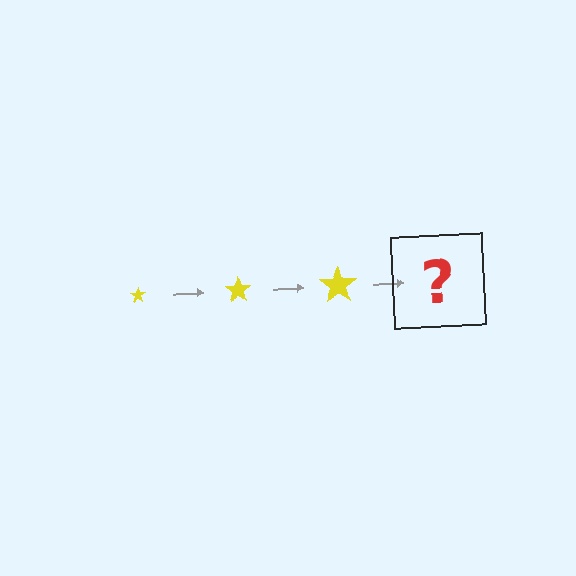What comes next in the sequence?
The next element should be a yellow star, larger than the previous one.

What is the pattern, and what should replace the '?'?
The pattern is that the star gets progressively larger each step. The '?' should be a yellow star, larger than the previous one.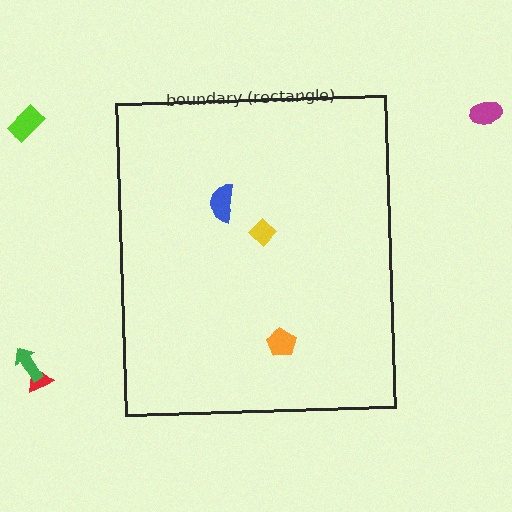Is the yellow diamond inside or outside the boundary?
Inside.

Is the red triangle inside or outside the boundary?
Outside.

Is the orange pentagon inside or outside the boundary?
Inside.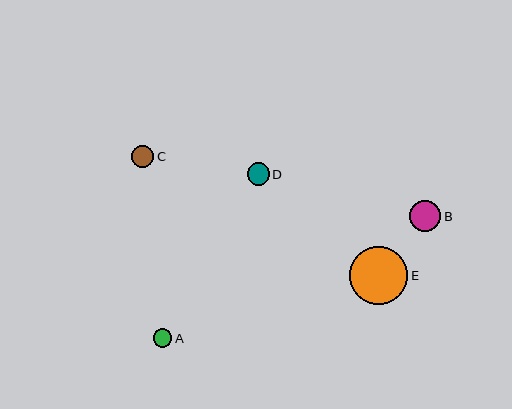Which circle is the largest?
Circle E is the largest with a size of approximately 58 pixels.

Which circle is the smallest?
Circle A is the smallest with a size of approximately 18 pixels.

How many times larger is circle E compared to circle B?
Circle E is approximately 1.9 times the size of circle B.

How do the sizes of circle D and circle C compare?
Circle D and circle C are approximately the same size.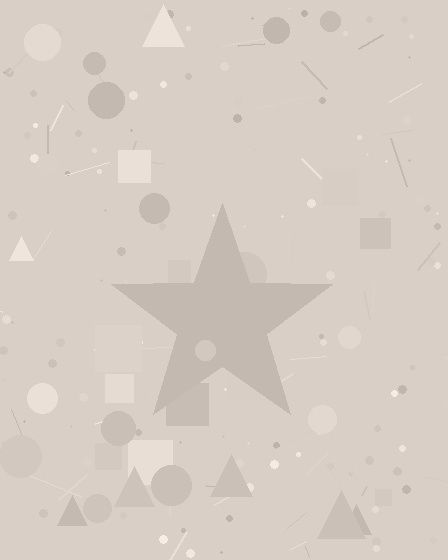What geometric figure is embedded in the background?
A star is embedded in the background.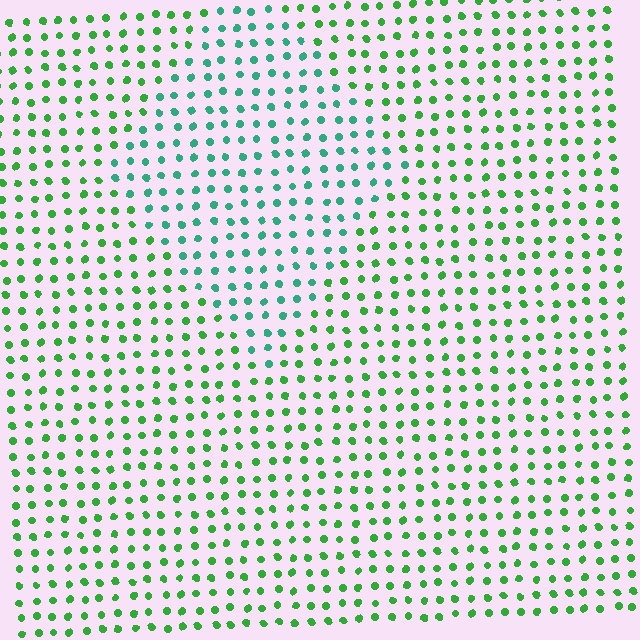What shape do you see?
I see a diamond.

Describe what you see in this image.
The image is filled with small green elements in a uniform arrangement. A diamond-shaped region is visible where the elements are tinted to a slightly different hue, forming a subtle color boundary.